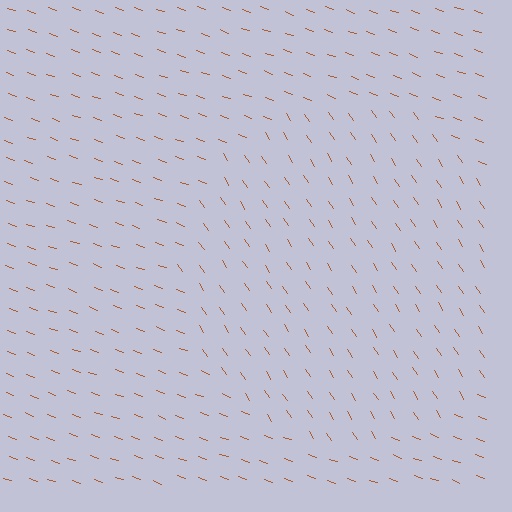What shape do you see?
I see a circle.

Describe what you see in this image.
The image is filled with small brown line segments. A circle region in the image has lines oriented differently from the surrounding lines, creating a visible texture boundary.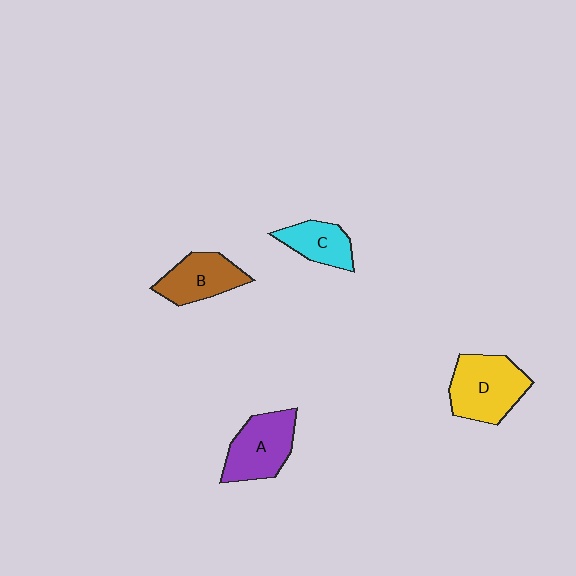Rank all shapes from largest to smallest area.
From largest to smallest: D (yellow), A (purple), B (brown), C (cyan).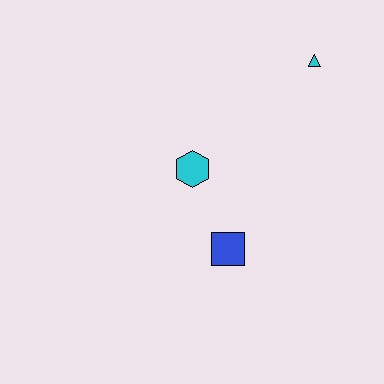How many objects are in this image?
There are 3 objects.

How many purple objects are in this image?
There are no purple objects.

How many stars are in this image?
There are no stars.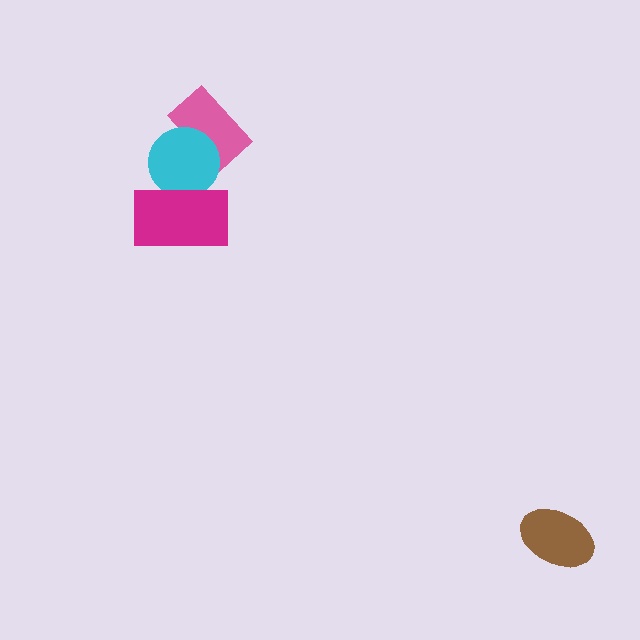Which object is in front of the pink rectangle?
The cyan circle is in front of the pink rectangle.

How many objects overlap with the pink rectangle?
1 object overlaps with the pink rectangle.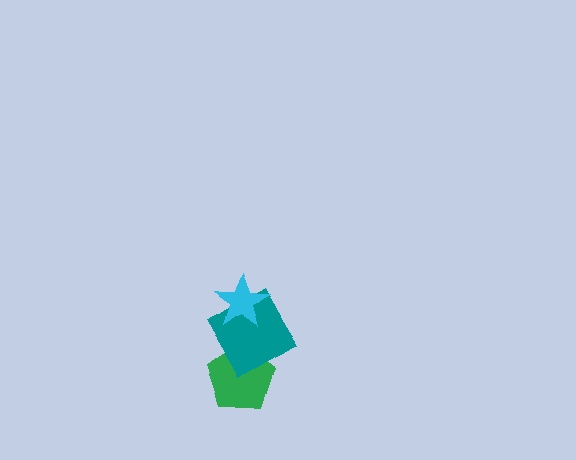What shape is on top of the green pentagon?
The teal diamond is on top of the green pentagon.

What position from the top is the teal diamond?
The teal diamond is 2nd from the top.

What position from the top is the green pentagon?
The green pentagon is 3rd from the top.